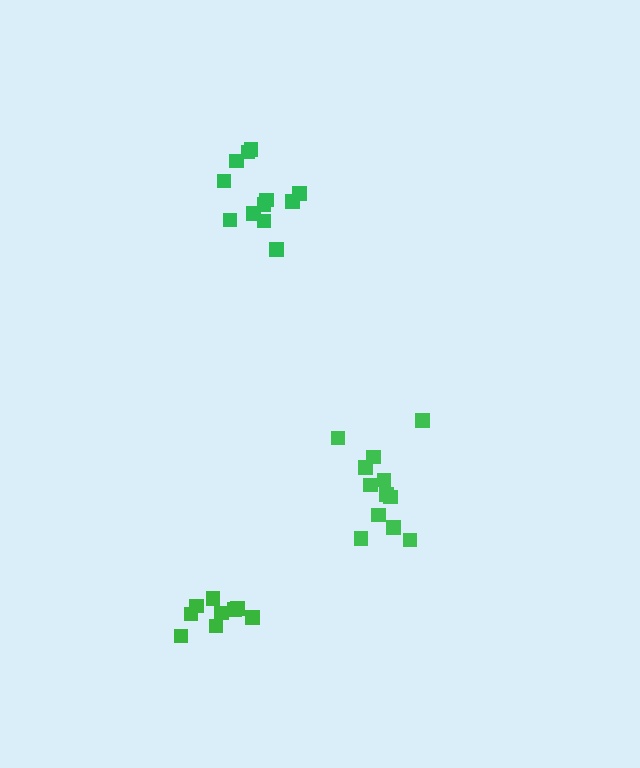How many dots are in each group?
Group 1: 12 dots, Group 2: 9 dots, Group 3: 12 dots (33 total).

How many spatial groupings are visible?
There are 3 spatial groupings.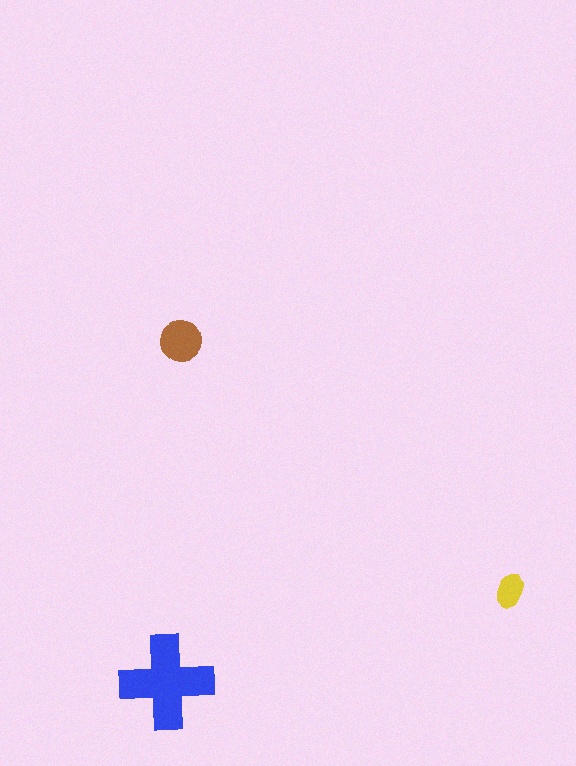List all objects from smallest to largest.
The yellow ellipse, the brown circle, the blue cross.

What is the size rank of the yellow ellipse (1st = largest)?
3rd.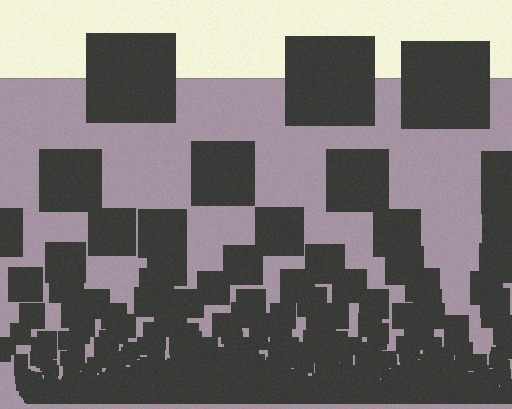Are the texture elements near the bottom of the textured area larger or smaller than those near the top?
Smaller. The gradient is inverted — elements near the bottom are smaller and denser.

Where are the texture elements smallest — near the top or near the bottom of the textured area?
Near the bottom.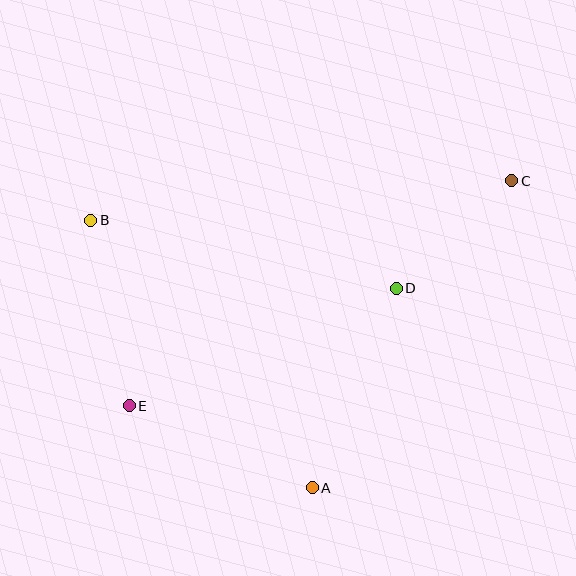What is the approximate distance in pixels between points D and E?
The distance between D and E is approximately 292 pixels.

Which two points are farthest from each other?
Points C and E are farthest from each other.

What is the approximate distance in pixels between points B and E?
The distance between B and E is approximately 189 pixels.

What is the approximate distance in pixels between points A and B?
The distance between A and B is approximately 347 pixels.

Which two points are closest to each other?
Points C and D are closest to each other.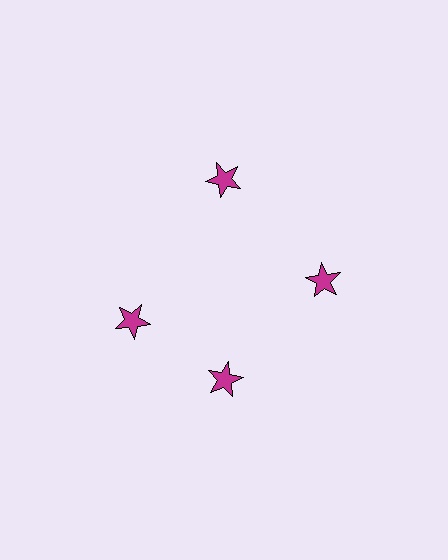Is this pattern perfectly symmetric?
No. The 4 magenta stars are arranged in a ring, but one element near the 9 o'clock position is rotated out of alignment along the ring, breaking the 4-fold rotational symmetry.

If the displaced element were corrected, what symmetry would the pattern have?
It would have 4-fold rotational symmetry — the pattern would map onto itself every 90 degrees.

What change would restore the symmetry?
The symmetry would be restored by rotating it back into even spacing with its neighbors so that all 4 stars sit at equal angles and equal distance from the center.